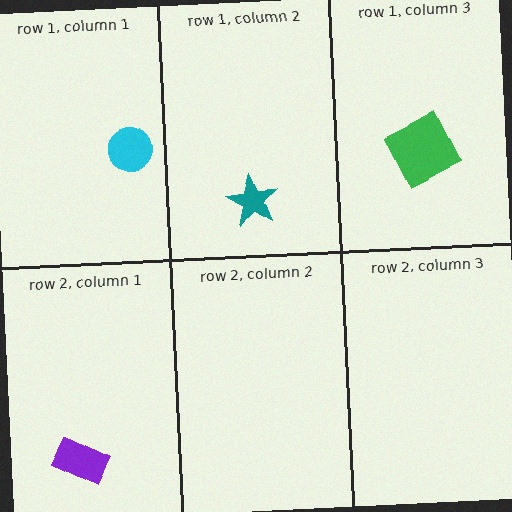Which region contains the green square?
The row 1, column 3 region.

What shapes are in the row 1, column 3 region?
The green square.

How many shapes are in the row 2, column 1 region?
1.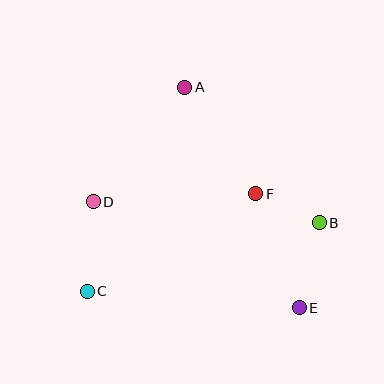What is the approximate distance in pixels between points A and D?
The distance between A and D is approximately 147 pixels.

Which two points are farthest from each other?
Points A and E are farthest from each other.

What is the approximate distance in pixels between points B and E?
The distance between B and E is approximately 87 pixels.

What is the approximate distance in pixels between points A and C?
The distance between A and C is approximately 226 pixels.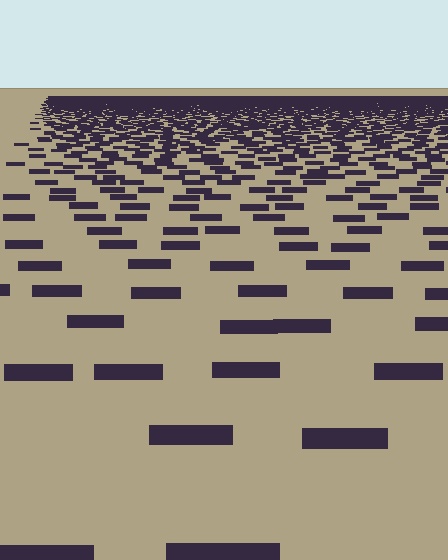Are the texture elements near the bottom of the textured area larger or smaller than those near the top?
Larger. Near the bottom, elements are closer to the viewer and appear at a bigger on-screen size.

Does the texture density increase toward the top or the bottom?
Density increases toward the top.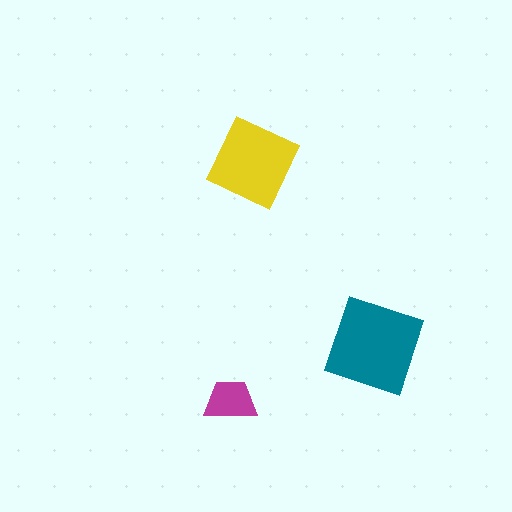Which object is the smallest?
The magenta trapezoid.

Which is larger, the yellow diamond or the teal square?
The teal square.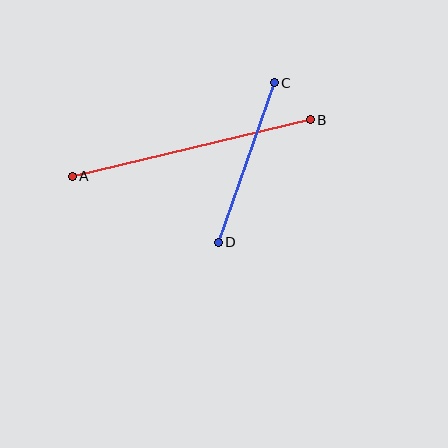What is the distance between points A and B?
The distance is approximately 245 pixels.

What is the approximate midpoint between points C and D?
The midpoint is at approximately (246, 163) pixels.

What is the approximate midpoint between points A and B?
The midpoint is at approximately (191, 148) pixels.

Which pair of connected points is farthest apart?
Points A and B are farthest apart.